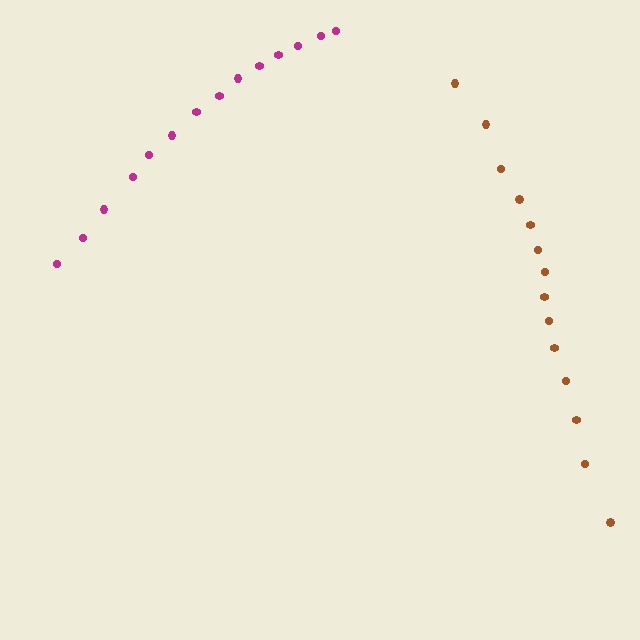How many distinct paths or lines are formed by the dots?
There are 2 distinct paths.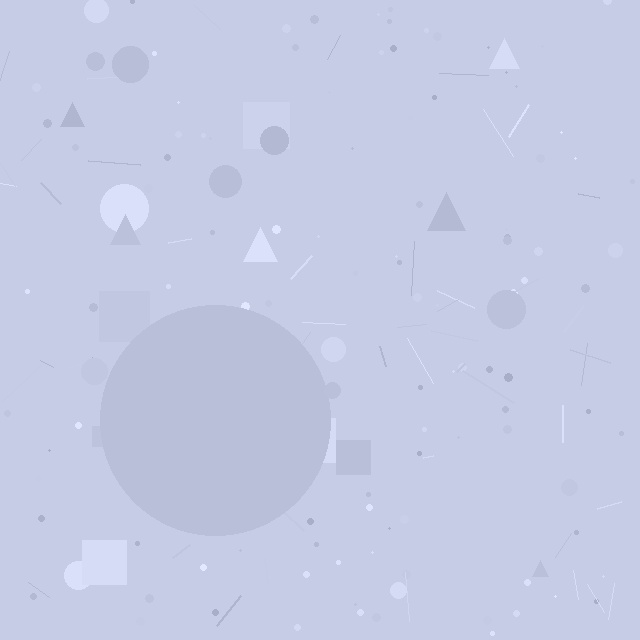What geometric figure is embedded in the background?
A circle is embedded in the background.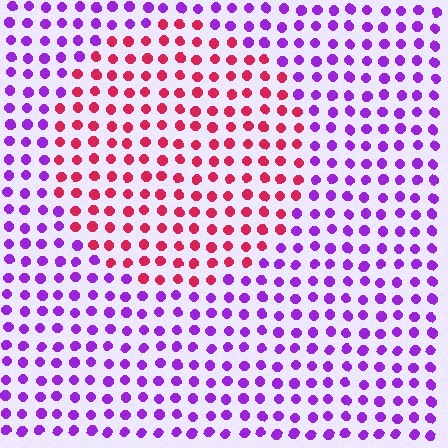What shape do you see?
I see a circle.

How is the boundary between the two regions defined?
The boundary is defined purely by a slight shift in hue (about 63 degrees). Spacing, size, and orientation are identical on both sides.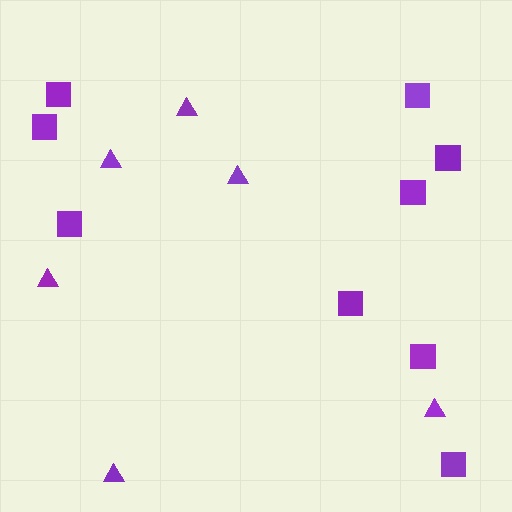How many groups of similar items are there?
There are 2 groups: one group of squares (9) and one group of triangles (6).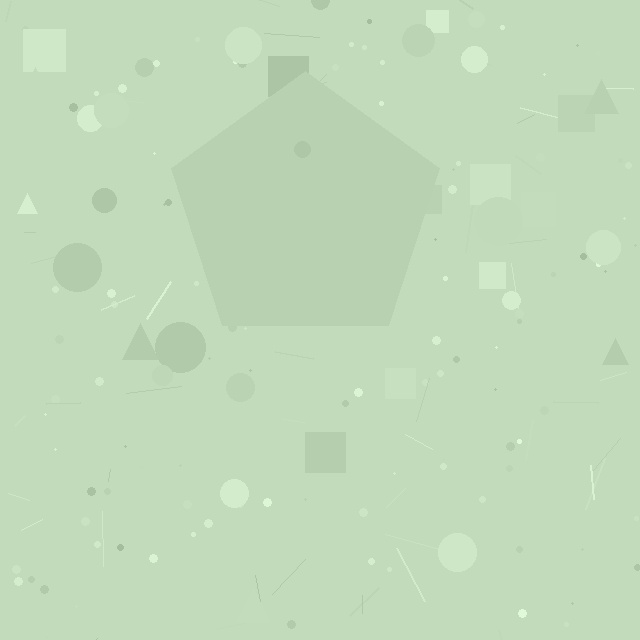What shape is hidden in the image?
A pentagon is hidden in the image.